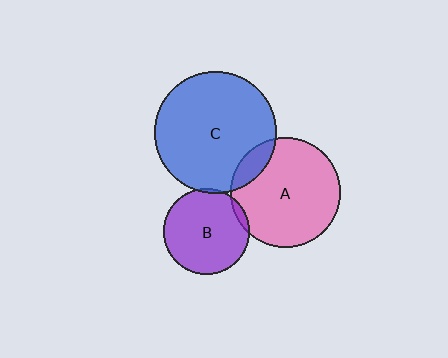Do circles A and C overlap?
Yes.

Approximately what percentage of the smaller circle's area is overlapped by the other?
Approximately 10%.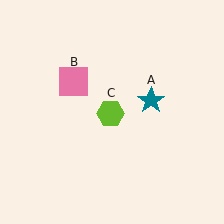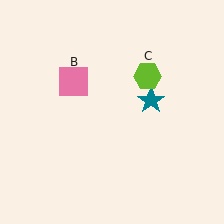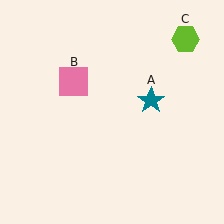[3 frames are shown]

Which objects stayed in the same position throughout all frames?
Teal star (object A) and pink square (object B) remained stationary.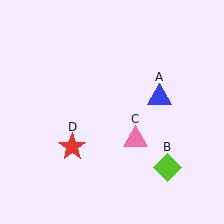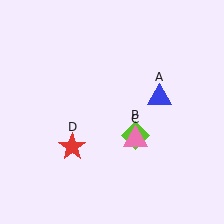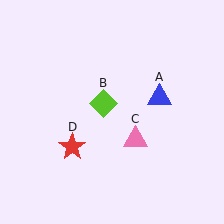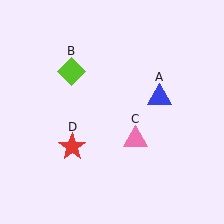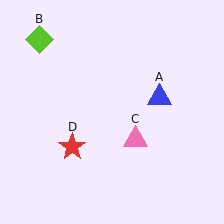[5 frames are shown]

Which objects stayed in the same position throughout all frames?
Blue triangle (object A) and pink triangle (object C) and red star (object D) remained stationary.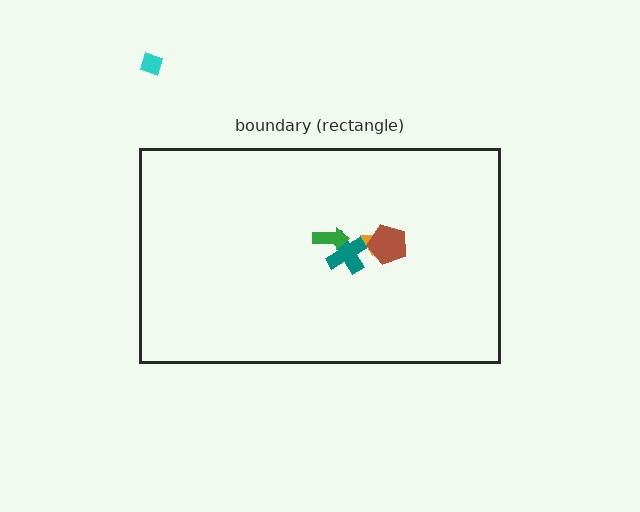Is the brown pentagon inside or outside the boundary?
Inside.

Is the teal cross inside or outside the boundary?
Inside.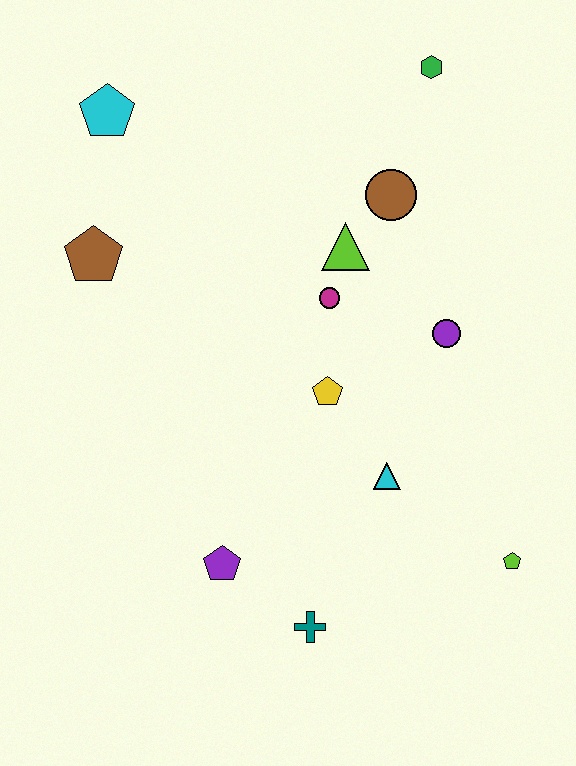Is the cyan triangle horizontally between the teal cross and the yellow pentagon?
No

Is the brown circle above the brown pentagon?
Yes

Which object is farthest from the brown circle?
The teal cross is farthest from the brown circle.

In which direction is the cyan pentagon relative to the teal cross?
The cyan pentagon is above the teal cross.